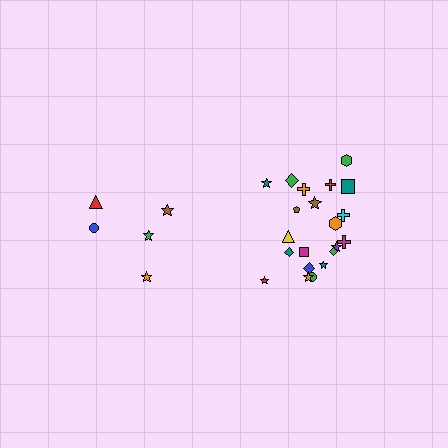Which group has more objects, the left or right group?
The right group.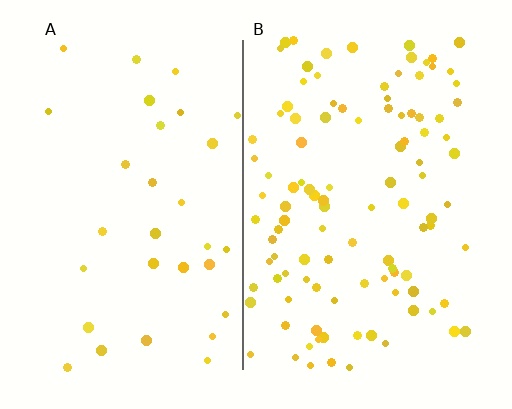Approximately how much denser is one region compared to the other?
Approximately 3.4× — region B over region A.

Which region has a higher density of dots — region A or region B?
B (the right).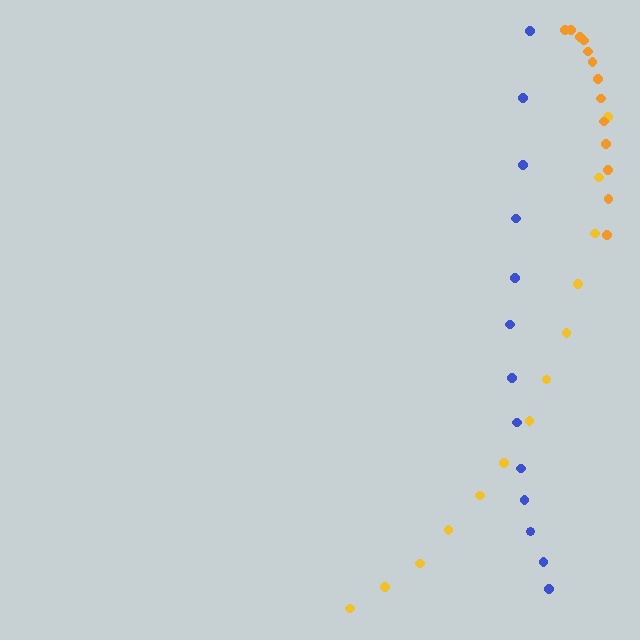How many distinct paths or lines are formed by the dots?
There are 3 distinct paths.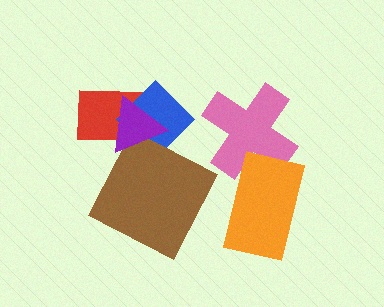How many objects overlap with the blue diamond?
3 objects overlap with the blue diamond.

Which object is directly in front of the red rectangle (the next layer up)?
The blue diamond is directly in front of the red rectangle.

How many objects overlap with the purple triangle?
3 objects overlap with the purple triangle.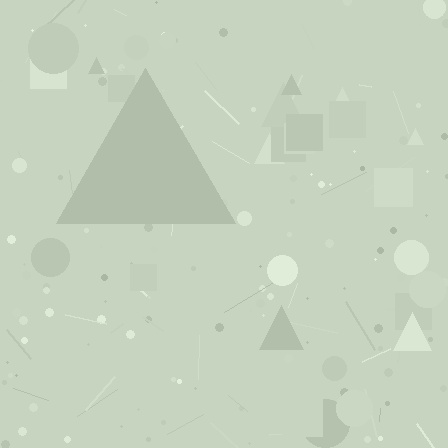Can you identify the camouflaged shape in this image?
The camouflaged shape is a triangle.